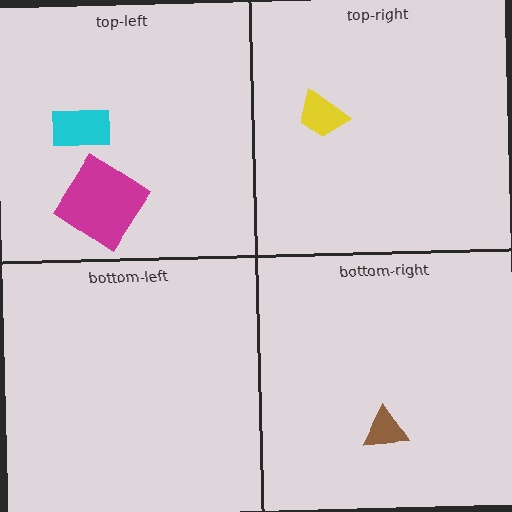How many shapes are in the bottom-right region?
1.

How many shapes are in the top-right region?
1.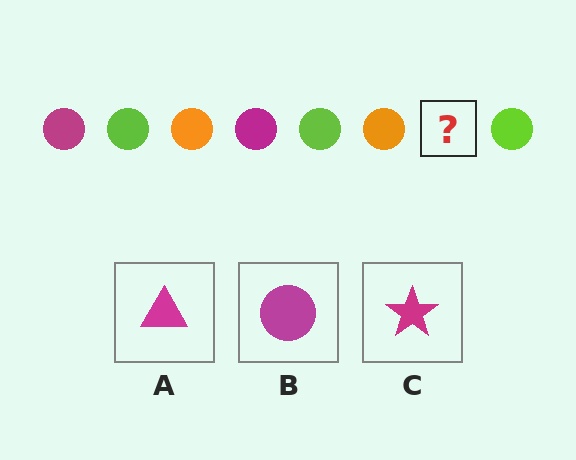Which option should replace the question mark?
Option B.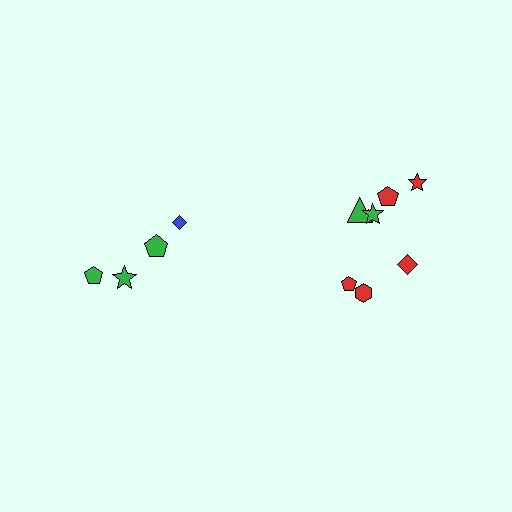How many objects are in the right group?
There are 8 objects.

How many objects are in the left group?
There are 4 objects.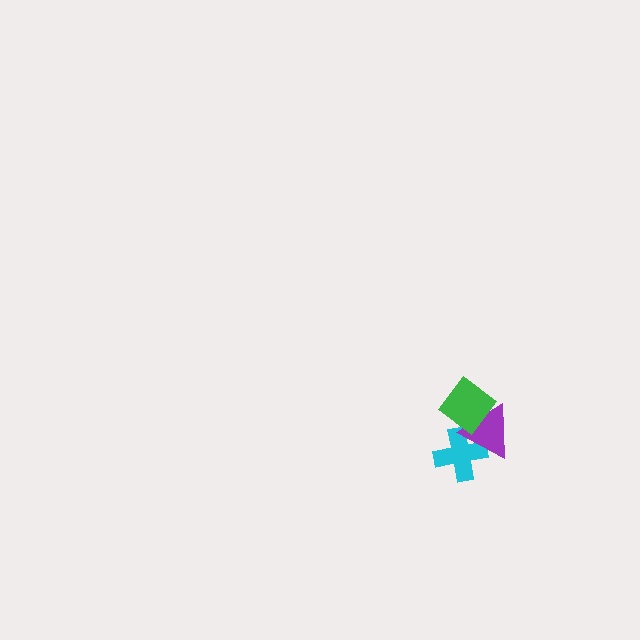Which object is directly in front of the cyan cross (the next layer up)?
The purple triangle is directly in front of the cyan cross.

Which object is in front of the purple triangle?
The green diamond is in front of the purple triangle.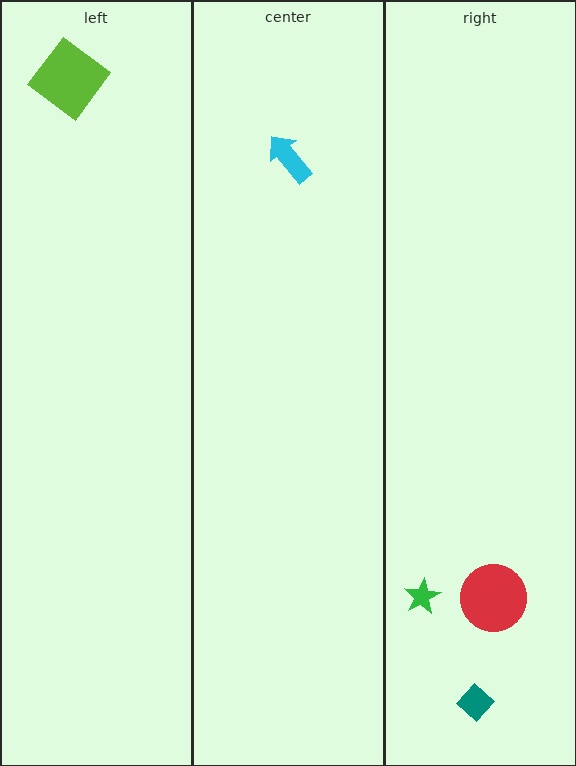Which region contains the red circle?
The right region.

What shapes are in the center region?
The cyan arrow.